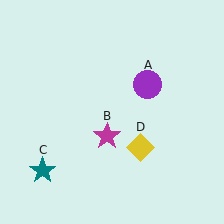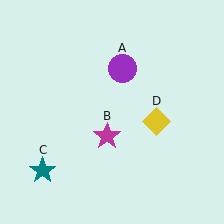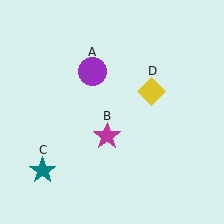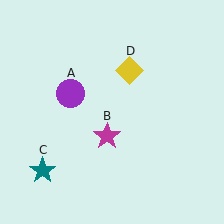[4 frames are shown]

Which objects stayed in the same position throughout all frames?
Magenta star (object B) and teal star (object C) remained stationary.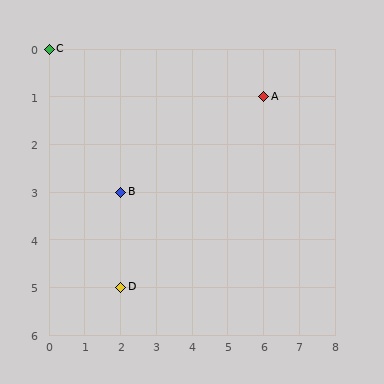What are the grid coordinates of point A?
Point A is at grid coordinates (6, 1).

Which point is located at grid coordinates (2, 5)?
Point D is at (2, 5).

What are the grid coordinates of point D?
Point D is at grid coordinates (2, 5).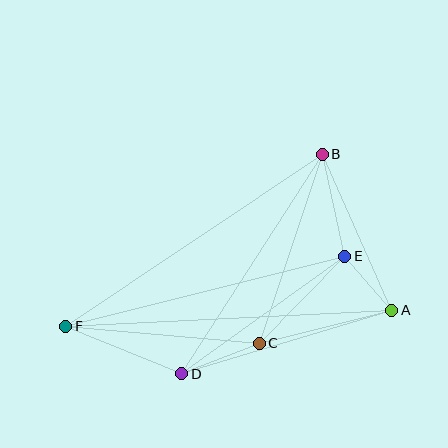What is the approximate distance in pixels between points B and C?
The distance between B and C is approximately 199 pixels.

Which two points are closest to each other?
Points A and E are closest to each other.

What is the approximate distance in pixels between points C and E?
The distance between C and E is approximately 122 pixels.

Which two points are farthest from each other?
Points A and F are farthest from each other.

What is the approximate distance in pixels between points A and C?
The distance between A and C is approximately 136 pixels.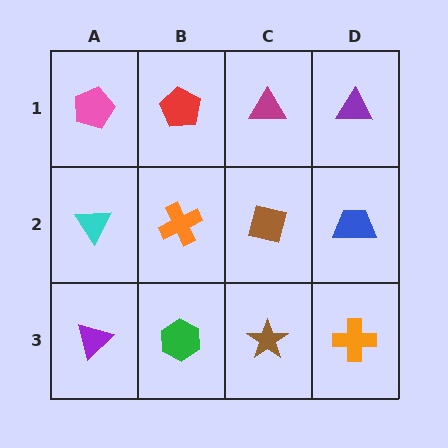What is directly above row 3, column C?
A brown square.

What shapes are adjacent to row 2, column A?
A pink pentagon (row 1, column A), a purple triangle (row 3, column A), an orange cross (row 2, column B).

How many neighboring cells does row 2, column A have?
3.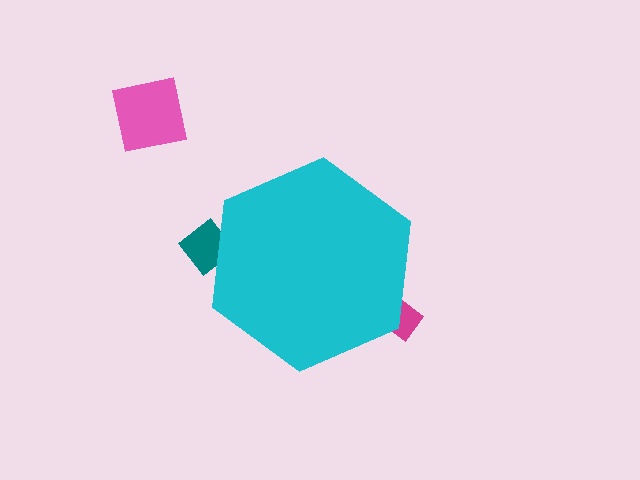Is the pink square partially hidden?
No, the pink square is fully visible.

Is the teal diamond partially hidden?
Yes, the teal diamond is partially hidden behind the cyan hexagon.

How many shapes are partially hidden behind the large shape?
2 shapes are partially hidden.